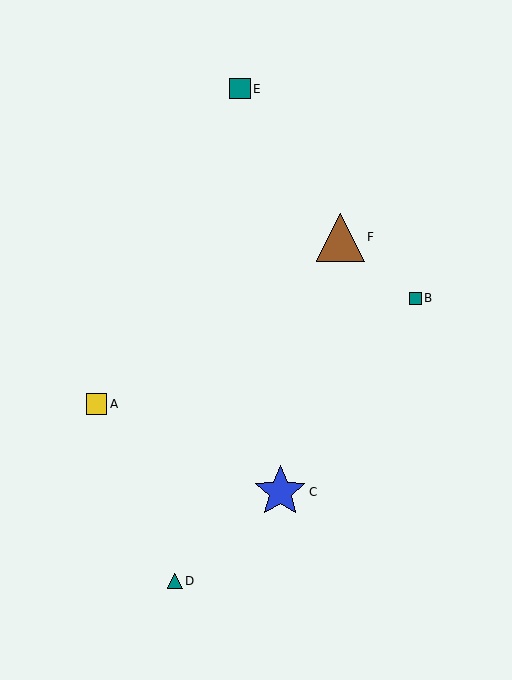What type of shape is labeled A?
Shape A is a yellow square.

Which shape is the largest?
The blue star (labeled C) is the largest.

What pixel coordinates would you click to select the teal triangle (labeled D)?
Click at (175, 581) to select the teal triangle D.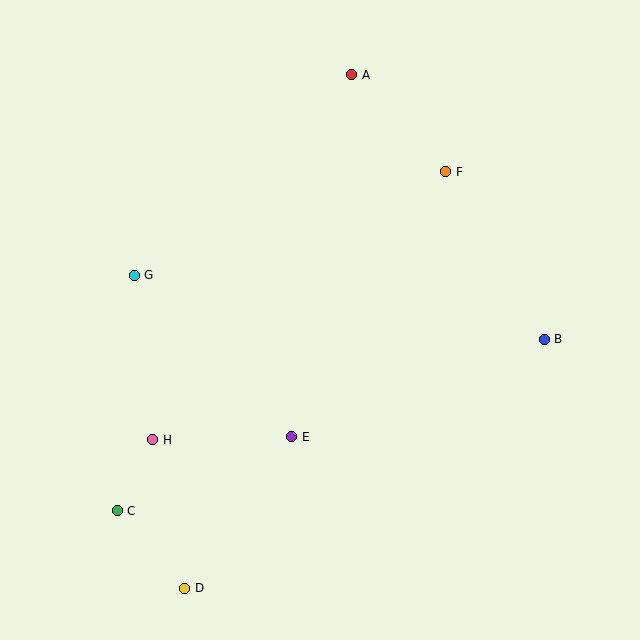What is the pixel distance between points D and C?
The distance between D and C is 103 pixels.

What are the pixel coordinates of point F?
Point F is at (446, 172).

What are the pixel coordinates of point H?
Point H is at (153, 440).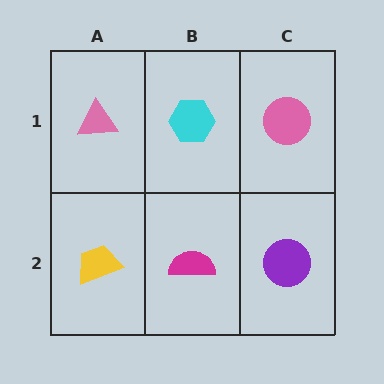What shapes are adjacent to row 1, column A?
A yellow trapezoid (row 2, column A), a cyan hexagon (row 1, column B).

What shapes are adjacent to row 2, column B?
A cyan hexagon (row 1, column B), a yellow trapezoid (row 2, column A), a purple circle (row 2, column C).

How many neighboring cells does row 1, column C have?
2.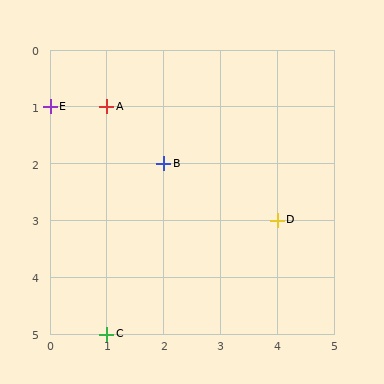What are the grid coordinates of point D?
Point D is at grid coordinates (4, 3).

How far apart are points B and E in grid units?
Points B and E are 2 columns and 1 row apart (about 2.2 grid units diagonally).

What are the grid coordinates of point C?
Point C is at grid coordinates (1, 5).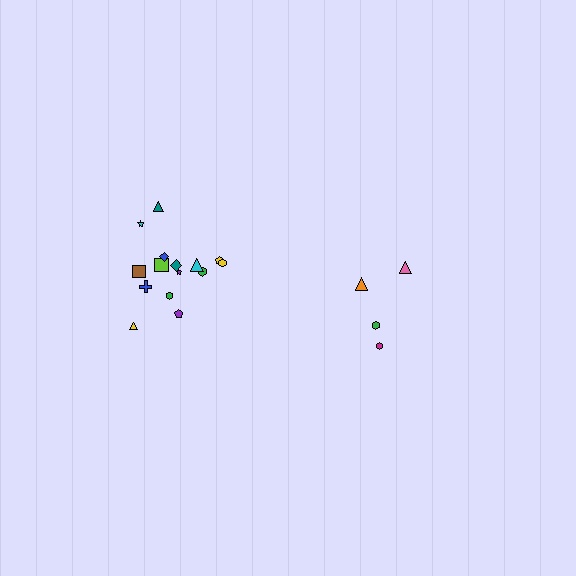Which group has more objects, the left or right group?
The left group.